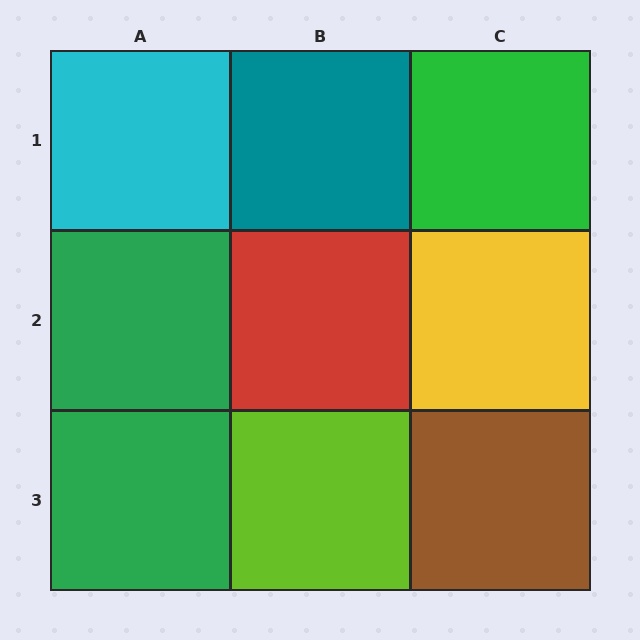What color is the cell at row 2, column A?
Green.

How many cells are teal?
1 cell is teal.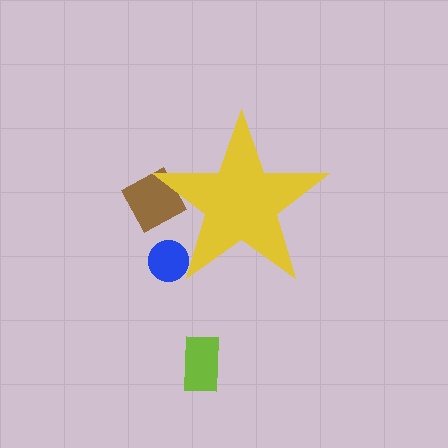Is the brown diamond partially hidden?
Yes, the brown diamond is partially hidden behind the yellow star.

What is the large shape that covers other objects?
A yellow star.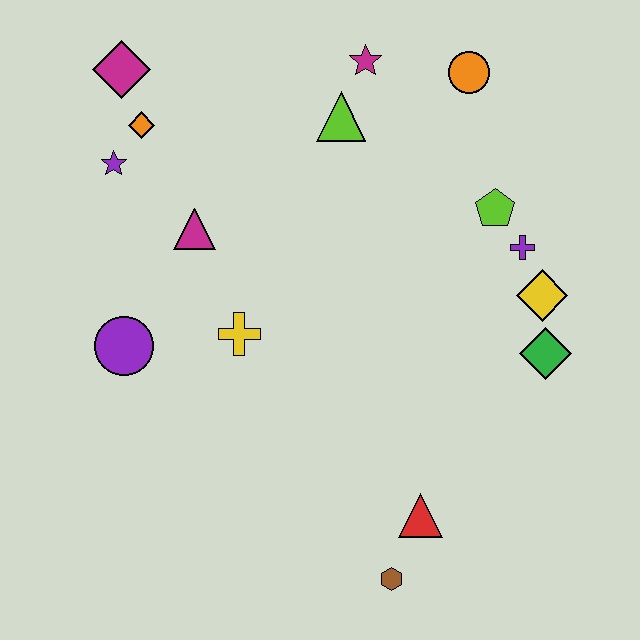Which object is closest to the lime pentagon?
The purple cross is closest to the lime pentagon.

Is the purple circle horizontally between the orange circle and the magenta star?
No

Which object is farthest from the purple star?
The brown hexagon is farthest from the purple star.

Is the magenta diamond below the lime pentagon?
No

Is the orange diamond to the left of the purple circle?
No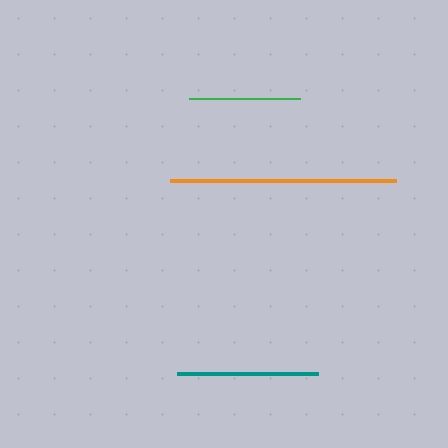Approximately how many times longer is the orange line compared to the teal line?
The orange line is approximately 1.6 times the length of the teal line.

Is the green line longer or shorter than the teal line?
The teal line is longer than the green line.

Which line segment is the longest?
The orange line is the longest at approximately 226 pixels.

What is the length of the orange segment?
The orange segment is approximately 226 pixels long.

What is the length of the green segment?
The green segment is approximately 112 pixels long.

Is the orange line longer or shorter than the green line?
The orange line is longer than the green line.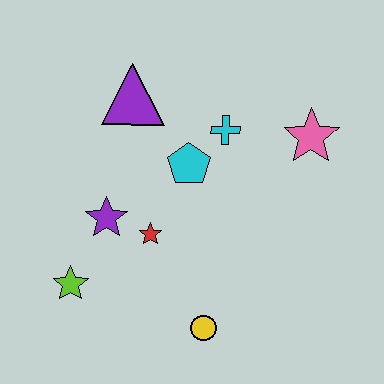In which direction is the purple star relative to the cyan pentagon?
The purple star is to the left of the cyan pentagon.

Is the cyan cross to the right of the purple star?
Yes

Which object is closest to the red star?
The purple star is closest to the red star.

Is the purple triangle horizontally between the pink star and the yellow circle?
No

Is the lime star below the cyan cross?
Yes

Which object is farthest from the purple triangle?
The yellow circle is farthest from the purple triangle.